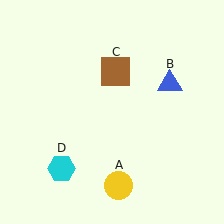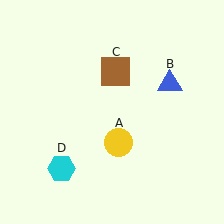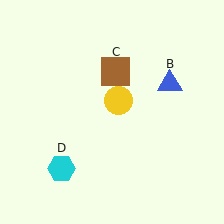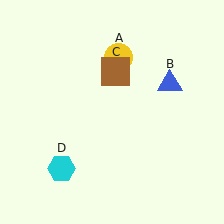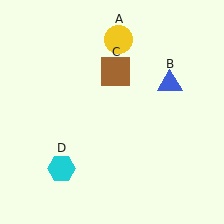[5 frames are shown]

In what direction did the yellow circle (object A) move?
The yellow circle (object A) moved up.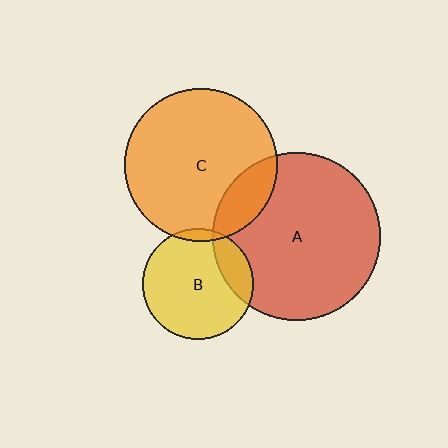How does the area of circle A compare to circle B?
Approximately 2.3 times.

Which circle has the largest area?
Circle A (red).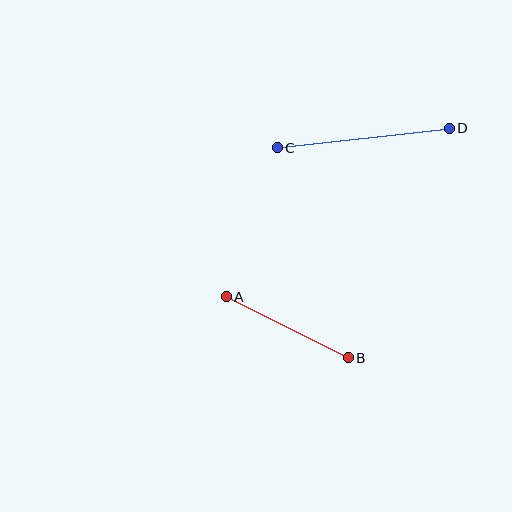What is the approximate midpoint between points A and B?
The midpoint is at approximately (287, 327) pixels.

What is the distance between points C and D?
The distance is approximately 173 pixels.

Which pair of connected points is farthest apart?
Points C and D are farthest apart.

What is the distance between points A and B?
The distance is approximately 137 pixels.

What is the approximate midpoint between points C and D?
The midpoint is at approximately (363, 138) pixels.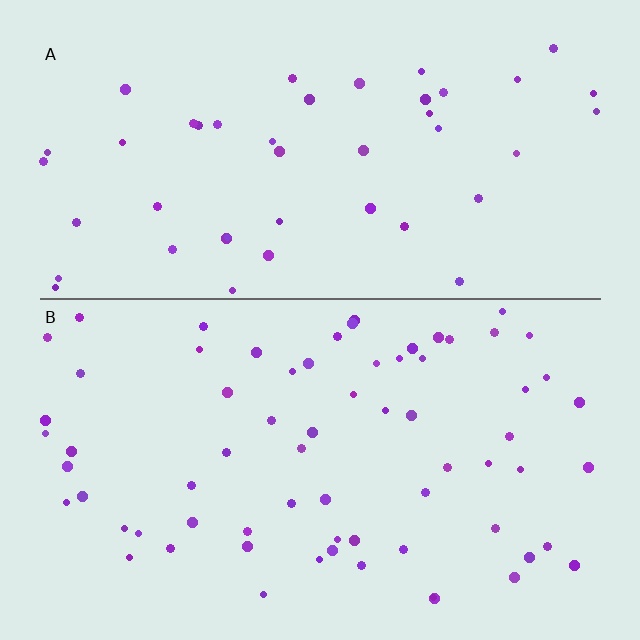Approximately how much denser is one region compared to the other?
Approximately 1.5× — region B over region A.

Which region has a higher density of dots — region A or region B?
B (the bottom).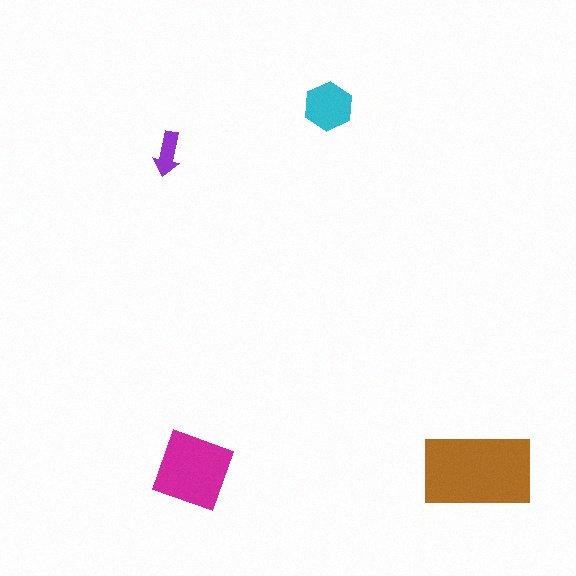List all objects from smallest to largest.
The purple arrow, the cyan hexagon, the magenta diamond, the brown rectangle.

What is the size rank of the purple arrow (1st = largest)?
4th.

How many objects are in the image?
There are 4 objects in the image.